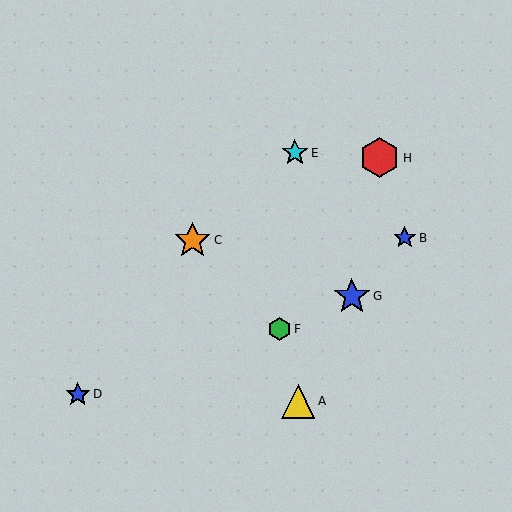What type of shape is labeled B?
Shape B is a blue star.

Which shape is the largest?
The red hexagon (labeled H) is the largest.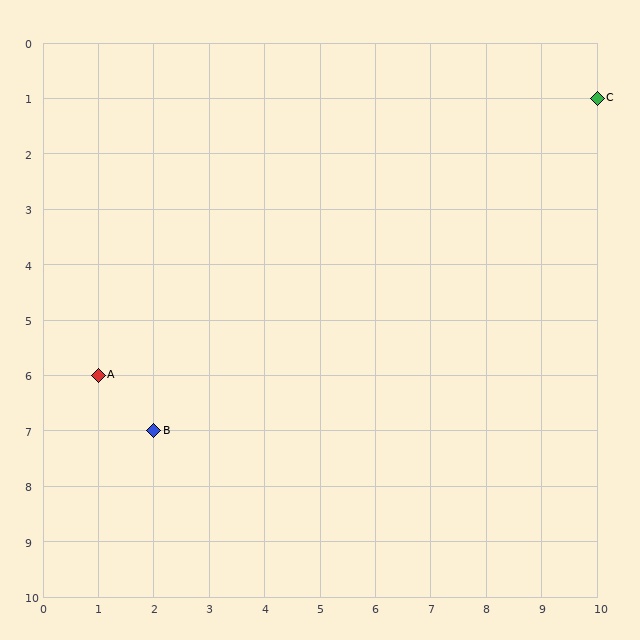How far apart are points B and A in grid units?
Points B and A are 1 column and 1 row apart (about 1.4 grid units diagonally).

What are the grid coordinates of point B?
Point B is at grid coordinates (2, 7).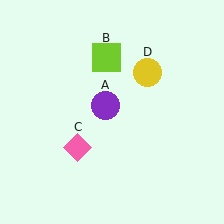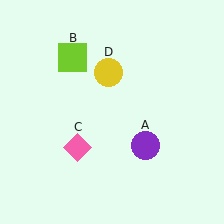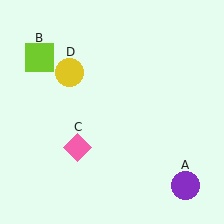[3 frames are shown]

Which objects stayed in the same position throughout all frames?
Pink diamond (object C) remained stationary.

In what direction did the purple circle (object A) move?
The purple circle (object A) moved down and to the right.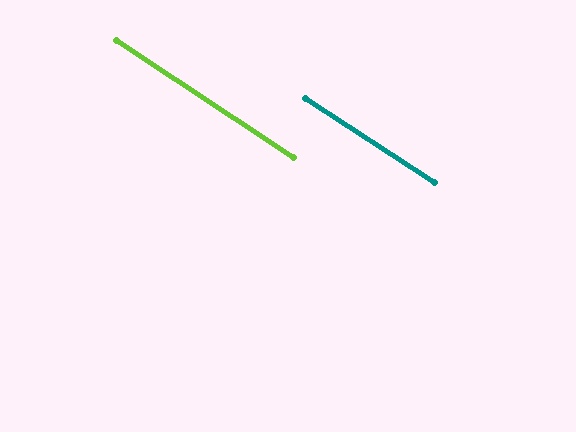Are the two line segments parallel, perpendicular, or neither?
Parallel — their directions differ by only 0.5°.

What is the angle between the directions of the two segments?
Approximately 0 degrees.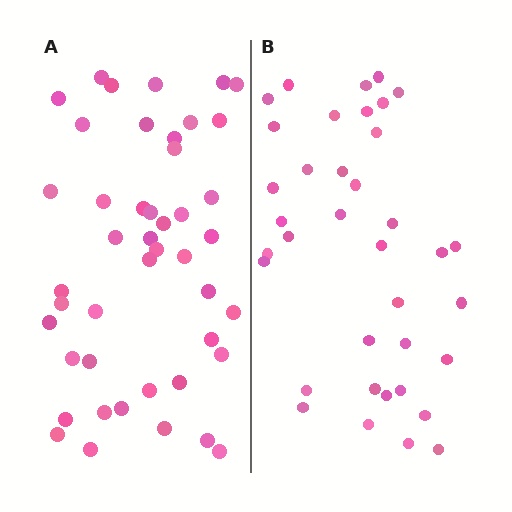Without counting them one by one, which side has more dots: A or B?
Region A (the left region) has more dots.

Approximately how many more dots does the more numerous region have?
Region A has roughly 8 or so more dots than region B.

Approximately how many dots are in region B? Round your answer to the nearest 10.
About 40 dots. (The exact count is 37, which rounds to 40.)